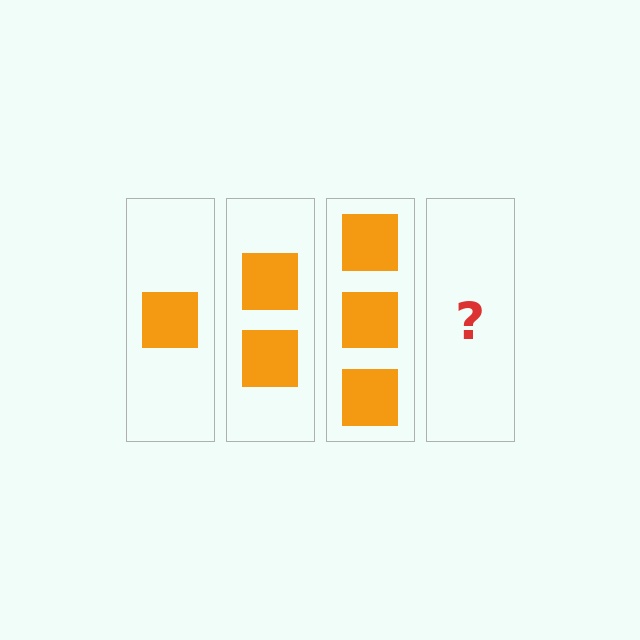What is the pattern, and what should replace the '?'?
The pattern is that each step adds one more square. The '?' should be 4 squares.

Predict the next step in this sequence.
The next step is 4 squares.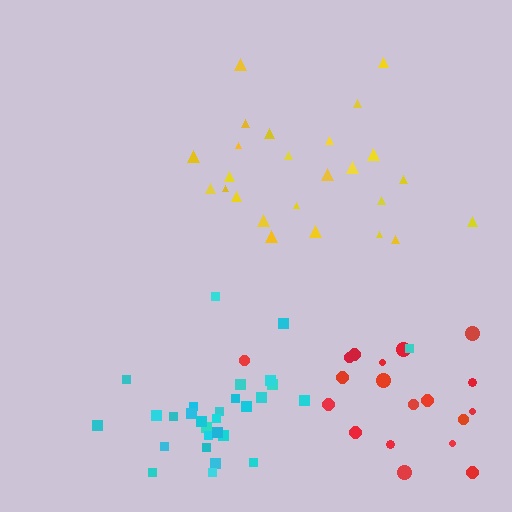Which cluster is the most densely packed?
Yellow.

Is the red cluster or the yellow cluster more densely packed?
Yellow.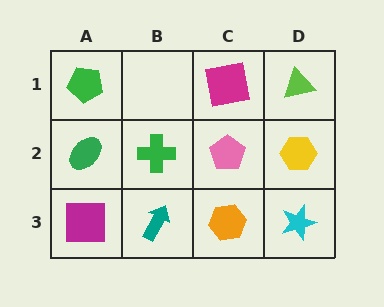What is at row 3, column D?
A cyan star.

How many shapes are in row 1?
3 shapes.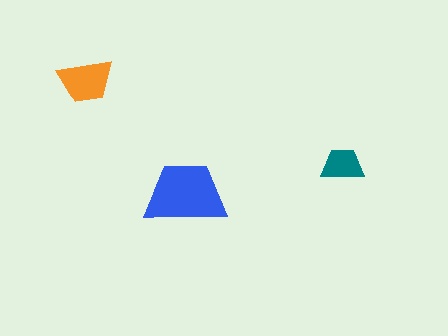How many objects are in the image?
There are 3 objects in the image.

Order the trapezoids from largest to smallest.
the blue one, the orange one, the teal one.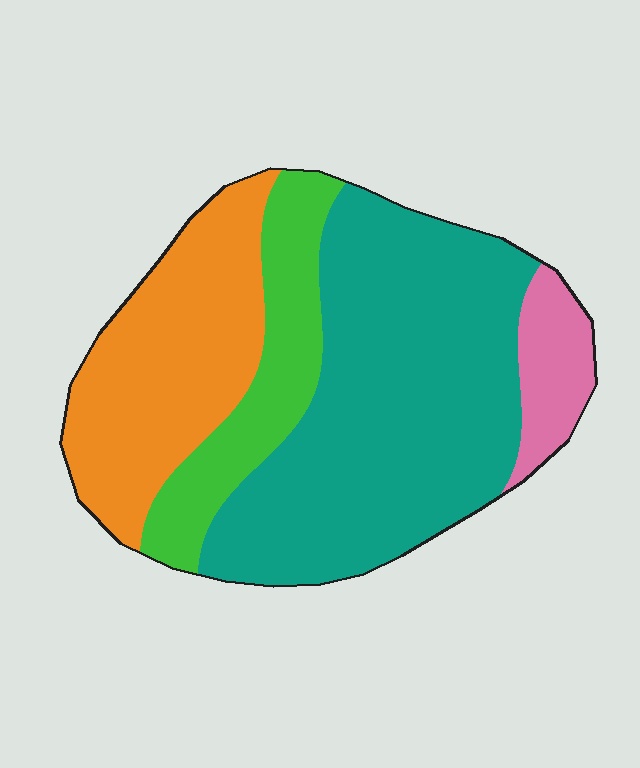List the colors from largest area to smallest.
From largest to smallest: teal, orange, green, pink.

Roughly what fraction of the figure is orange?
Orange takes up between a sixth and a third of the figure.